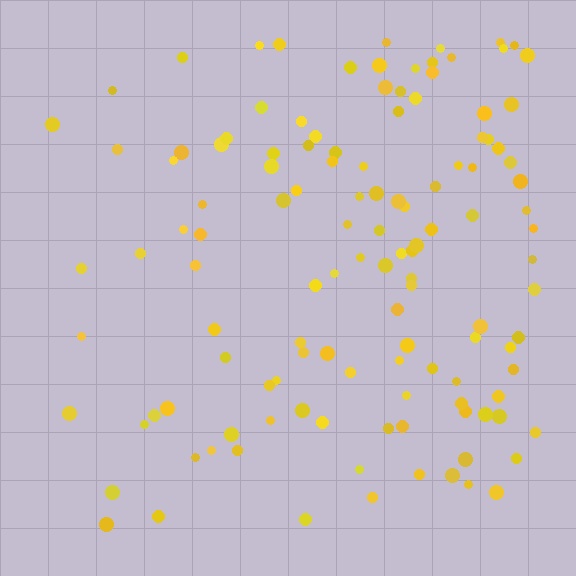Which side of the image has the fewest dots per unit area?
The left.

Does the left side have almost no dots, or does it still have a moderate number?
Still a moderate number, just noticeably fewer than the right.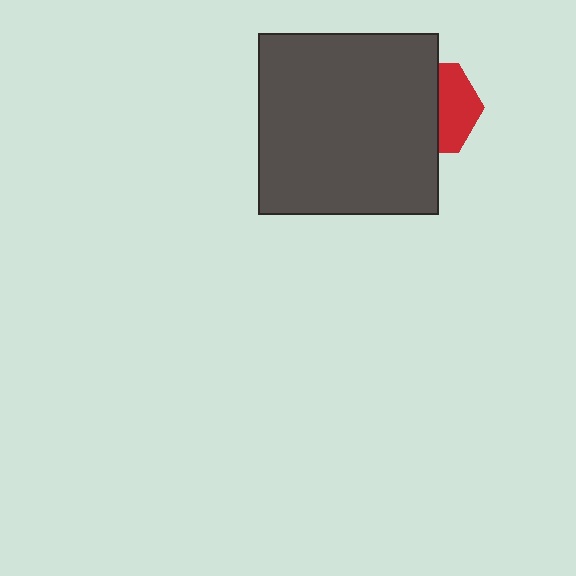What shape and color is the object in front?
The object in front is a dark gray square.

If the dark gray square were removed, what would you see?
You would see the complete red hexagon.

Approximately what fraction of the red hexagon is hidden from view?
Roughly 59% of the red hexagon is hidden behind the dark gray square.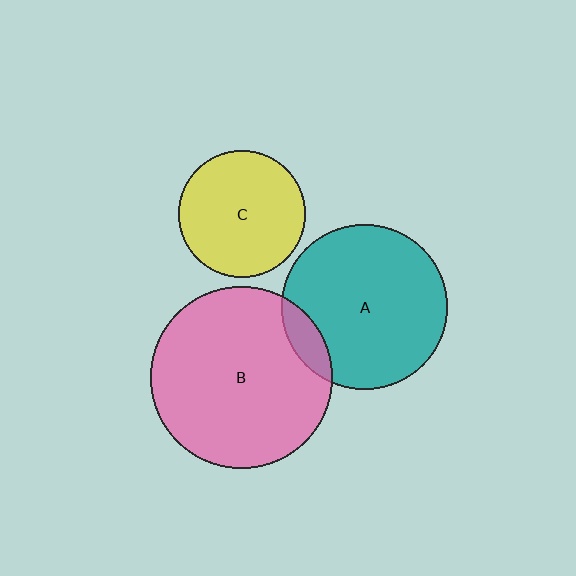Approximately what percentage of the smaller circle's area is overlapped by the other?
Approximately 10%.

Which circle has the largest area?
Circle B (pink).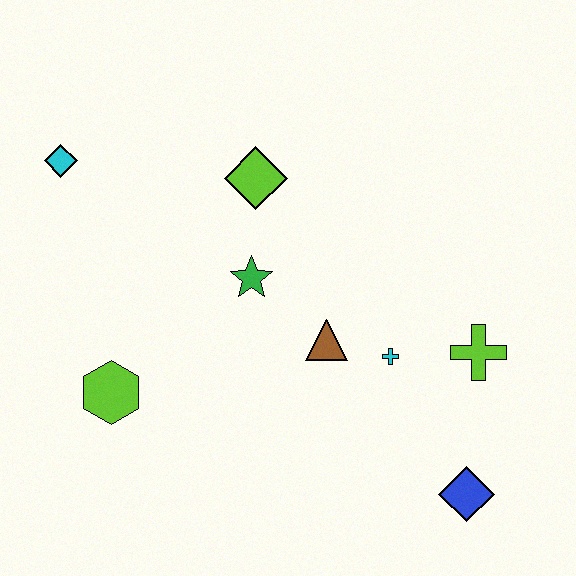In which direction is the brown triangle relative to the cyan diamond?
The brown triangle is to the right of the cyan diamond.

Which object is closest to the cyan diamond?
The lime diamond is closest to the cyan diamond.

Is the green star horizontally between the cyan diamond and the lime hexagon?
No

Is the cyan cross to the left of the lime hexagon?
No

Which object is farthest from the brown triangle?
The cyan diamond is farthest from the brown triangle.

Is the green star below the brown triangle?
No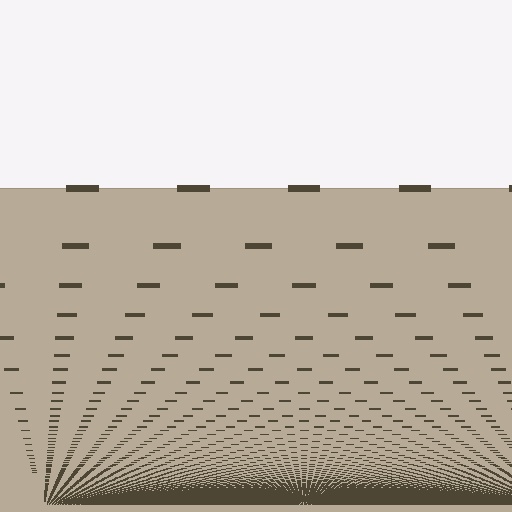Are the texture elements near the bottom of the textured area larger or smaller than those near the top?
Smaller. The gradient is inverted — elements near the bottom are smaller and denser.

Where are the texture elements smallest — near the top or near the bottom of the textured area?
Near the bottom.